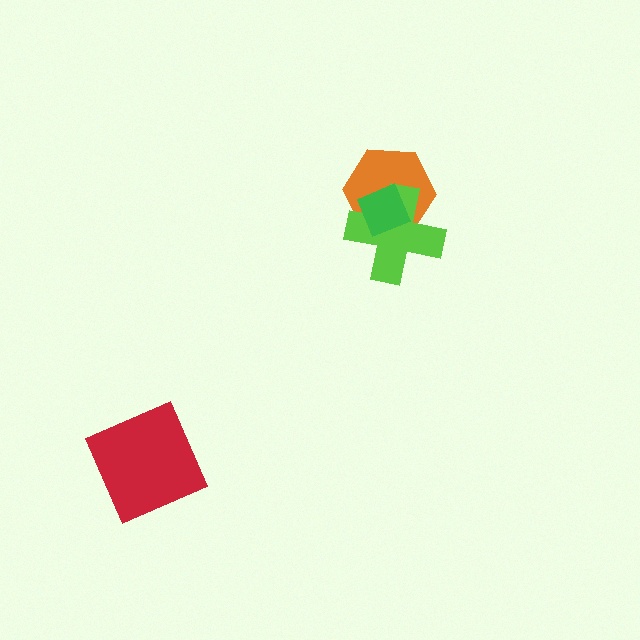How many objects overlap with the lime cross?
2 objects overlap with the lime cross.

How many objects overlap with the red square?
0 objects overlap with the red square.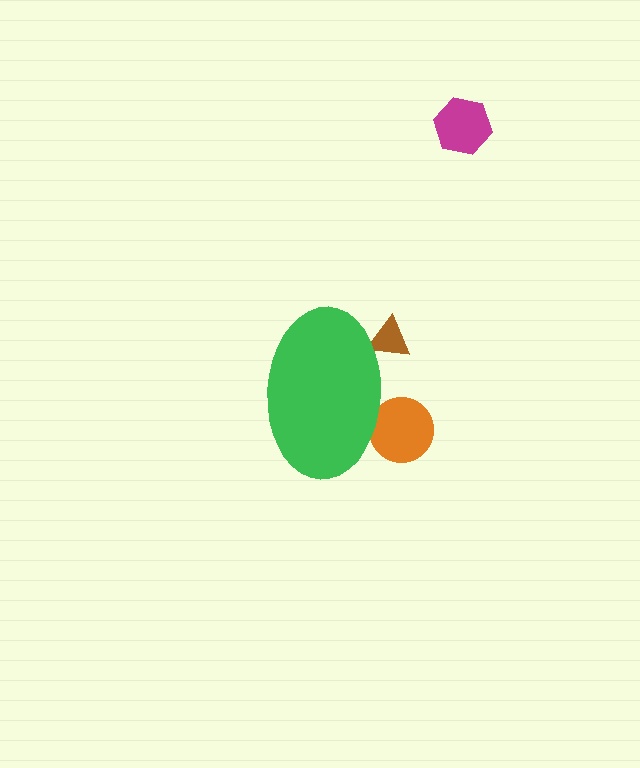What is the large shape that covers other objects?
A green ellipse.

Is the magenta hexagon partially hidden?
No, the magenta hexagon is fully visible.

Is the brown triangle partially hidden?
Yes, the brown triangle is partially hidden behind the green ellipse.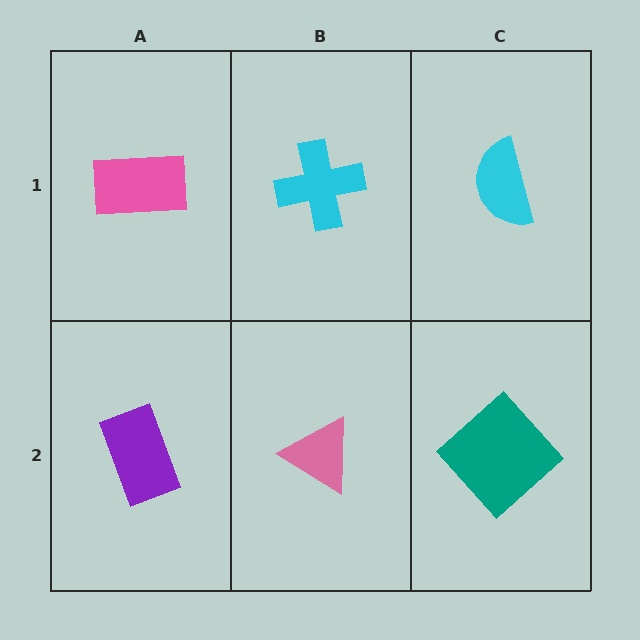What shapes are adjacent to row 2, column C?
A cyan semicircle (row 1, column C), a pink triangle (row 2, column B).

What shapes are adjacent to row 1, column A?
A purple rectangle (row 2, column A), a cyan cross (row 1, column B).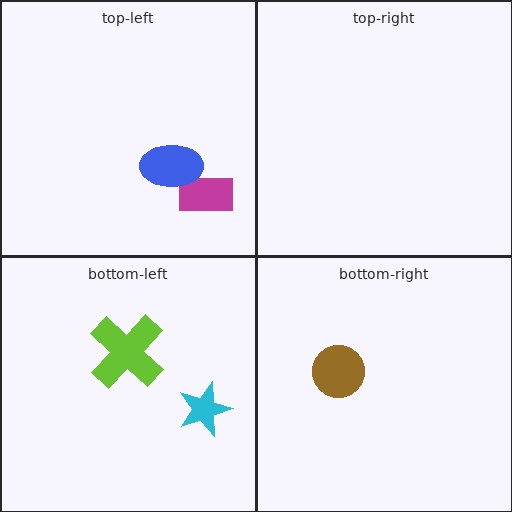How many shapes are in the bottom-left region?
2.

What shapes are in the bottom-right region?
The brown circle.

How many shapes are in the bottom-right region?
1.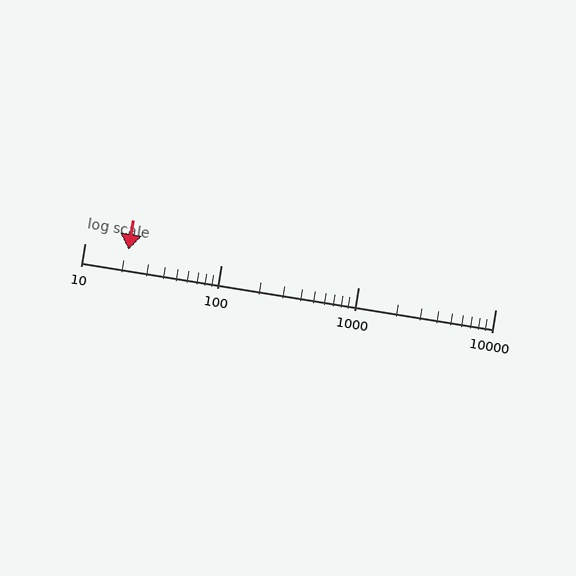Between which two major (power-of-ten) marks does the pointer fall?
The pointer is between 10 and 100.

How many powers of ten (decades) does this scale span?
The scale spans 3 decades, from 10 to 10000.